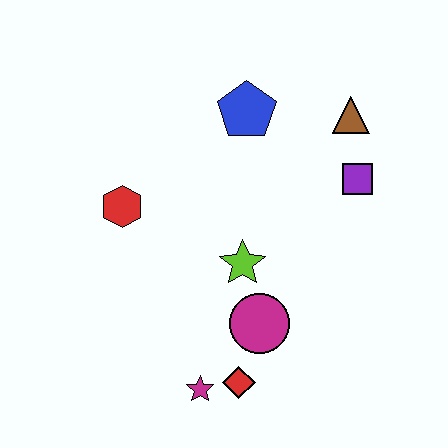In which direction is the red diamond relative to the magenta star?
The red diamond is to the right of the magenta star.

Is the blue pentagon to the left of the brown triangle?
Yes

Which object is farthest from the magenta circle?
The brown triangle is farthest from the magenta circle.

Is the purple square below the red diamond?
No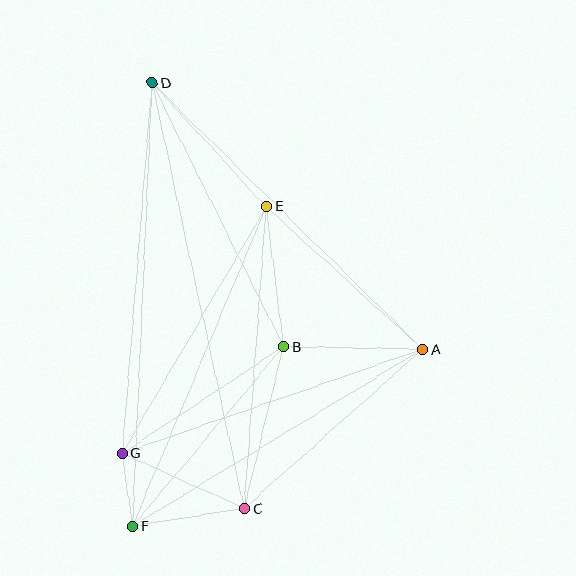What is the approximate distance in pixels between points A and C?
The distance between A and C is approximately 239 pixels.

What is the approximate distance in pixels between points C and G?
The distance between C and G is approximately 134 pixels.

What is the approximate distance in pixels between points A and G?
The distance between A and G is approximately 318 pixels.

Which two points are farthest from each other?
Points D and F are farthest from each other.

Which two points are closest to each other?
Points F and G are closest to each other.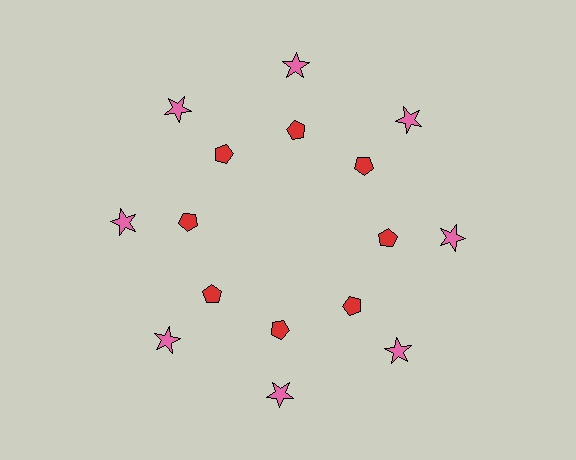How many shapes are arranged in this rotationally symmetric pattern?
There are 16 shapes, arranged in 8 groups of 2.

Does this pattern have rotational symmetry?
Yes, this pattern has 8-fold rotational symmetry. It looks the same after rotating 45 degrees around the center.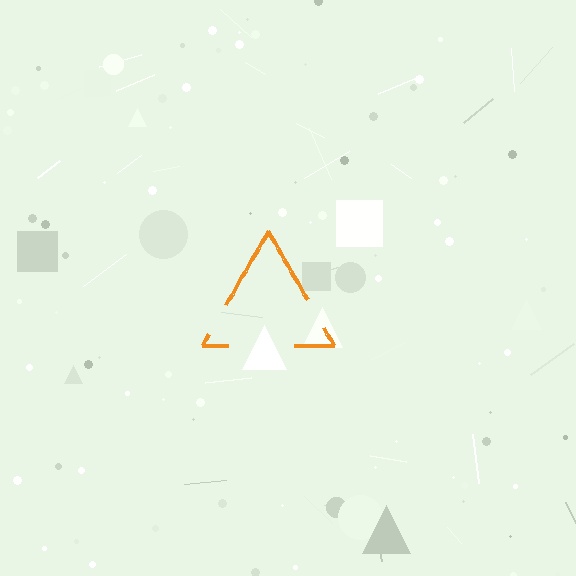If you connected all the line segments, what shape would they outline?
They would outline a triangle.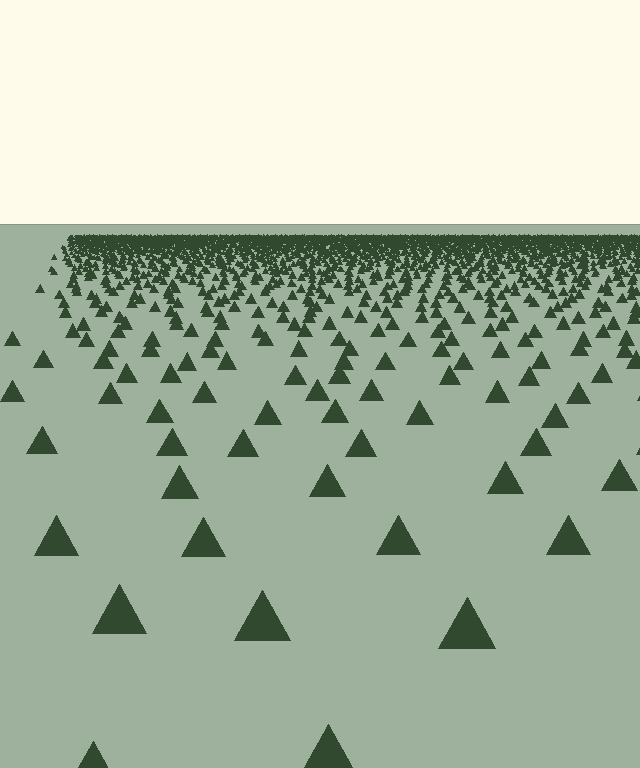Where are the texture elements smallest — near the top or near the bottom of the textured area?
Near the top.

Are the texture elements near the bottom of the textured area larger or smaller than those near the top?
Larger. Near the bottom, elements are closer to the viewer and appear at a bigger on-screen size.